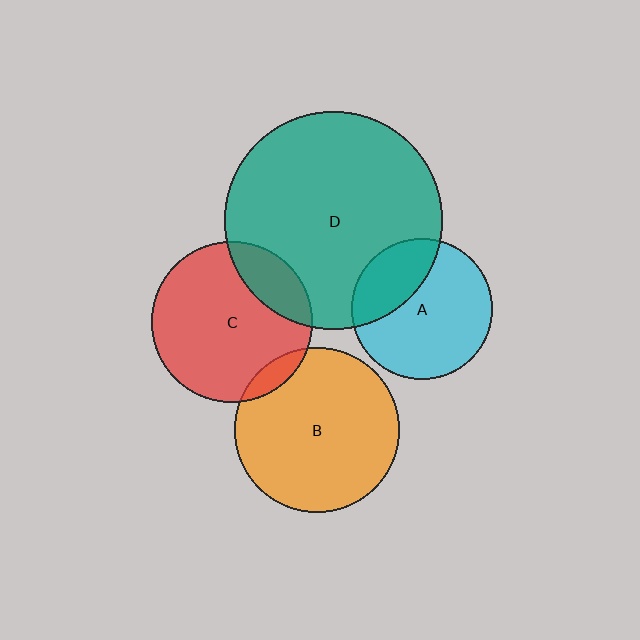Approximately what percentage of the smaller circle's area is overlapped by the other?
Approximately 30%.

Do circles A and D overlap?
Yes.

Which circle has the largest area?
Circle D (teal).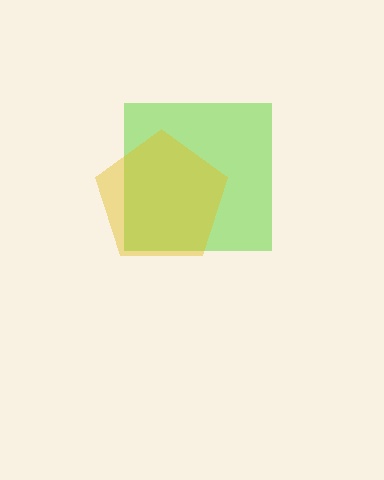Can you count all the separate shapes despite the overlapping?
Yes, there are 2 separate shapes.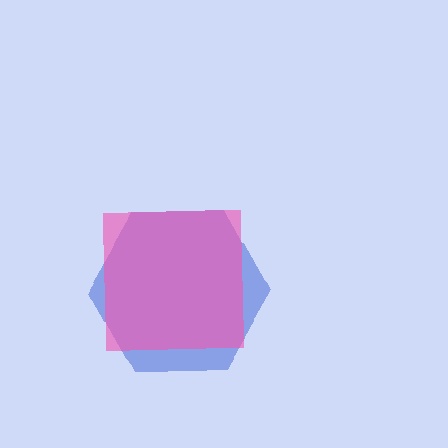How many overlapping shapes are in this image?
There are 2 overlapping shapes in the image.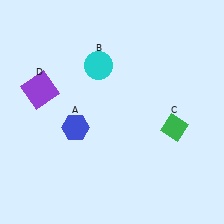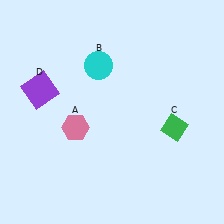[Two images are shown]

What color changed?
The hexagon (A) changed from blue in Image 1 to pink in Image 2.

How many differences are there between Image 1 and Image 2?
There is 1 difference between the two images.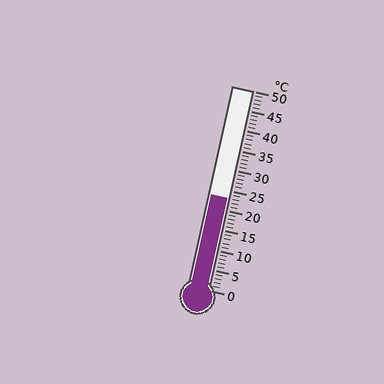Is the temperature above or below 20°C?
The temperature is above 20°C.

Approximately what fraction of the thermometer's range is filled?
The thermometer is filled to approximately 45% of its range.